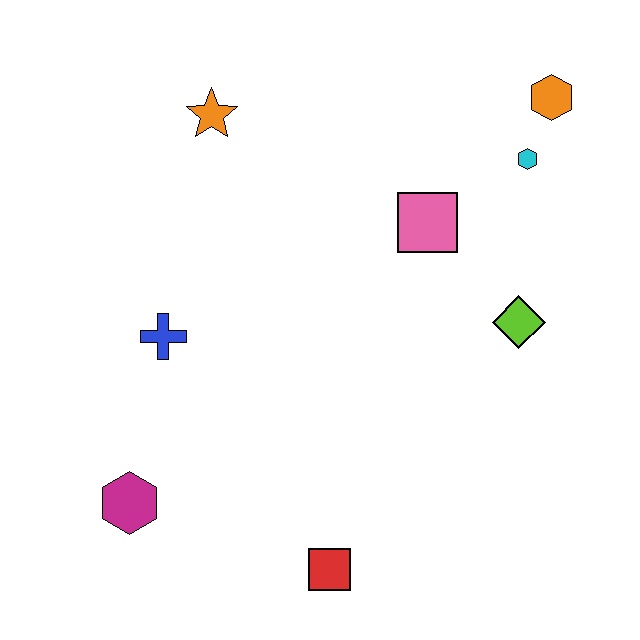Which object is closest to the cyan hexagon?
The orange hexagon is closest to the cyan hexagon.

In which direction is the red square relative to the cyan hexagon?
The red square is below the cyan hexagon.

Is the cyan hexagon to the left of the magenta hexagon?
No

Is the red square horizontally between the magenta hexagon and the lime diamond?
Yes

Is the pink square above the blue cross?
Yes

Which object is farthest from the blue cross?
The orange hexagon is farthest from the blue cross.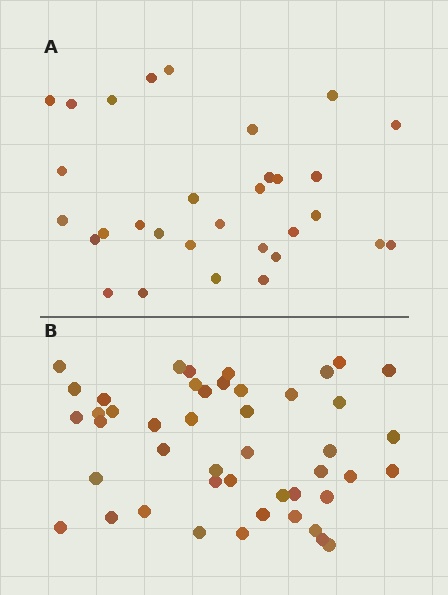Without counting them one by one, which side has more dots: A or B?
Region B (the bottom region) has more dots.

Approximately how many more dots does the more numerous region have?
Region B has approximately 15 more dots than region A.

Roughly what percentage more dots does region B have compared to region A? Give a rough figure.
About 50% more.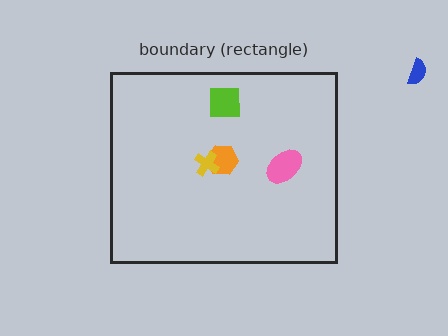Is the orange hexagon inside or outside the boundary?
Inside.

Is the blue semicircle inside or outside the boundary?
Outside.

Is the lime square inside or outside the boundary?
Inside.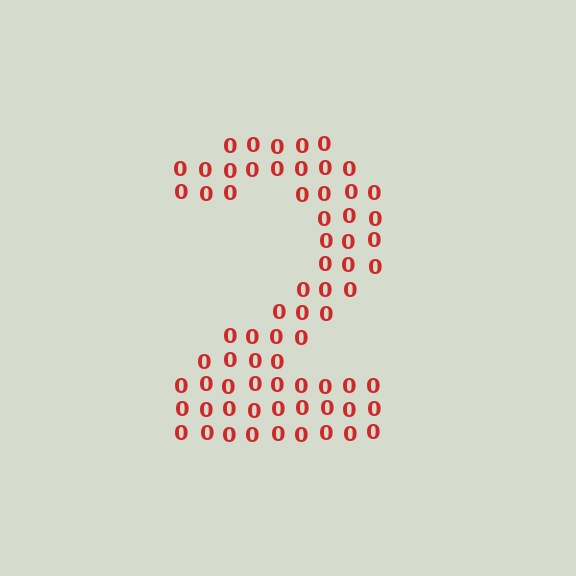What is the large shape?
The large shape is the digit 2.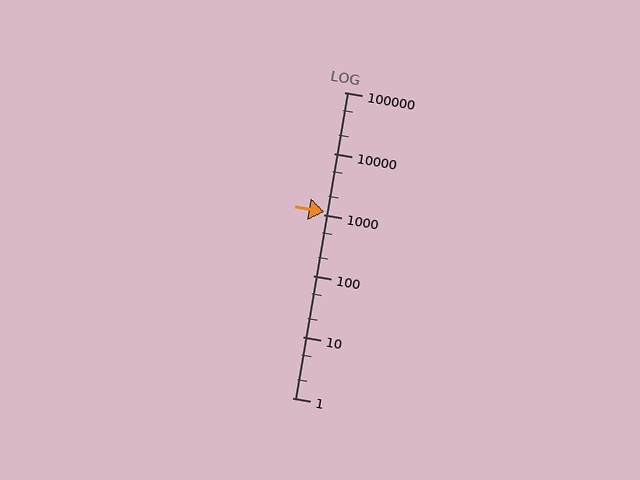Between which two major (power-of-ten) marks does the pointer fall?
The pointer is between 1000 and 10000.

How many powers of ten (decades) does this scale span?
The scale spans 5 decades, from 1 to 100000.